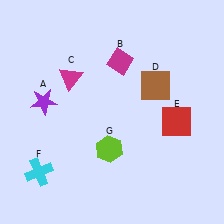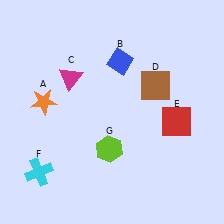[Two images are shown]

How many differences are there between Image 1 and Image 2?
There are 2 differences between the two images.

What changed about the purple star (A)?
In Image 1, A is purple. In Image 2, it changed to orange.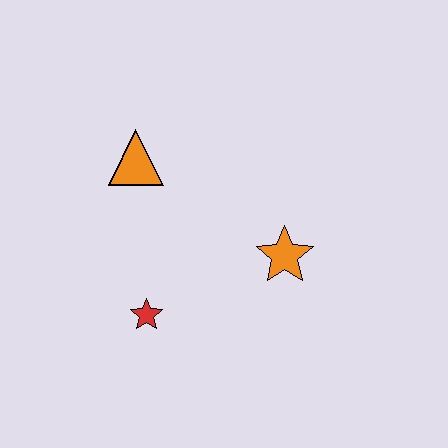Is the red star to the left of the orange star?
Yes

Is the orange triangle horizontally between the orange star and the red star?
No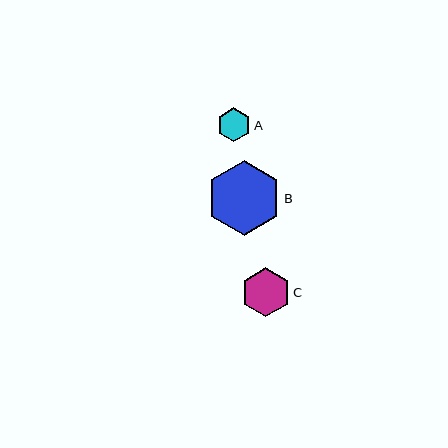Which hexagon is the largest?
Hexagon B is the largest with a size of approximately 74 pixels.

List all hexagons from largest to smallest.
From largest to smallest: B, C, A.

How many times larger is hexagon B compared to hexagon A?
Hexagon B is approximately 2.2 times the size of hexagon A.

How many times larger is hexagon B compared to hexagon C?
Hexagon B is approximately 1.5 times the size of hexagon C.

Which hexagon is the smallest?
Hexagon A is the smallest with a size of approximately 34 pixels.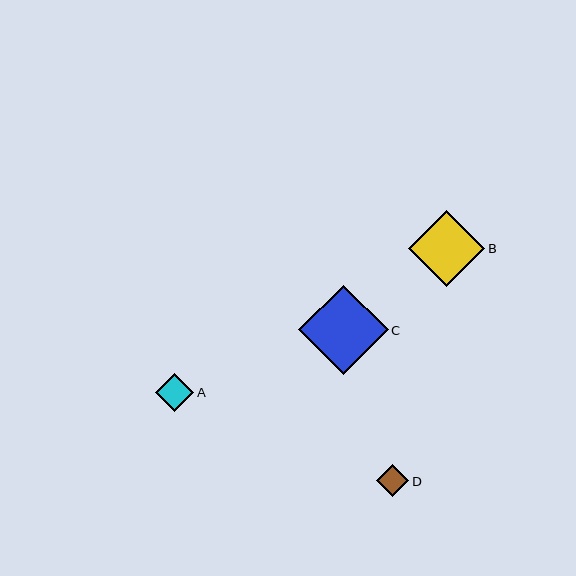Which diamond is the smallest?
Diamond D is the smallest with a size of approximately 32 pixels.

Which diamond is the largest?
Diamond C is the largest with a size of approximately 89 pixels.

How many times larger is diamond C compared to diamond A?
Diamond C is approximately 2.3 times the size of diamond A.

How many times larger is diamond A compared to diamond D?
Diamond A is approximately 1.2 times the size of diamond D.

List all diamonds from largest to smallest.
From largest to smallest: C, B, A, D.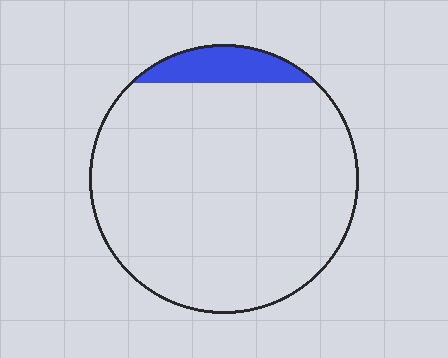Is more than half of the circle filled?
No.